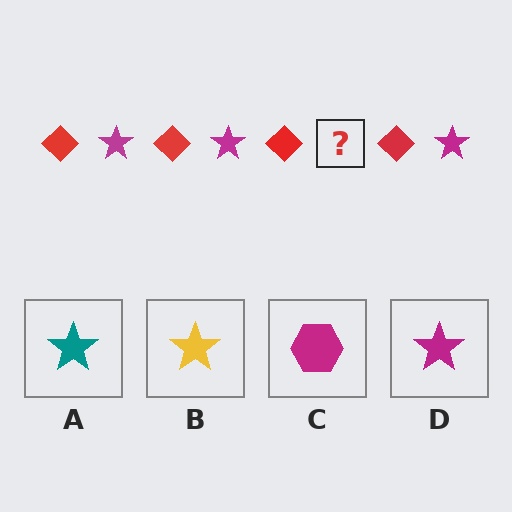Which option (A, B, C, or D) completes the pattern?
D.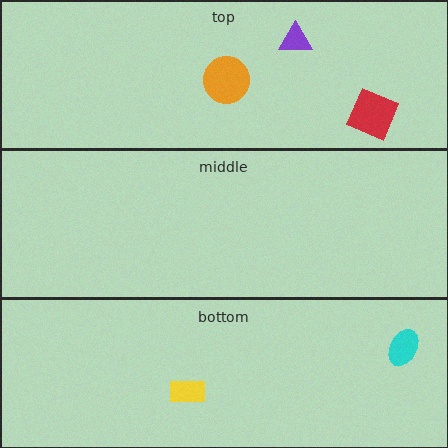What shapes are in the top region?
The orange circle, the purple triangle, the red square.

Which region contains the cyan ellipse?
The bottom region.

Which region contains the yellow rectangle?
The bottom region.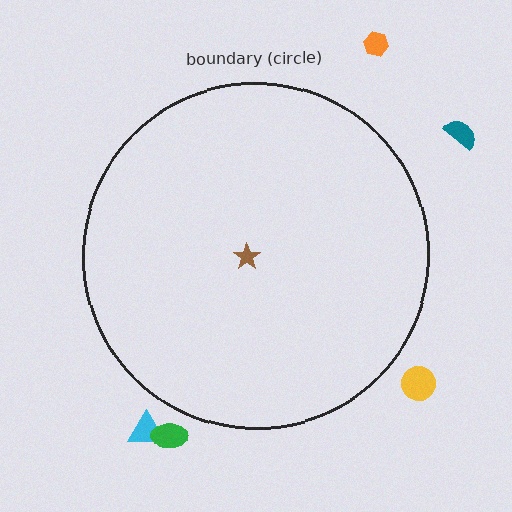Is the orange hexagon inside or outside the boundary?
Outside.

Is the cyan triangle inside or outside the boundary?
Outside.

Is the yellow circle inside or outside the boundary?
Outside.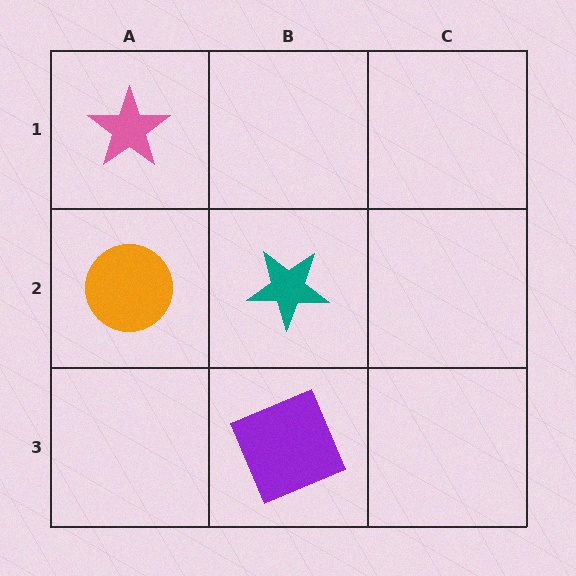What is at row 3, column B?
A purple square.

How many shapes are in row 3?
1 shape.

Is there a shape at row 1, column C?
No, that cell is empty.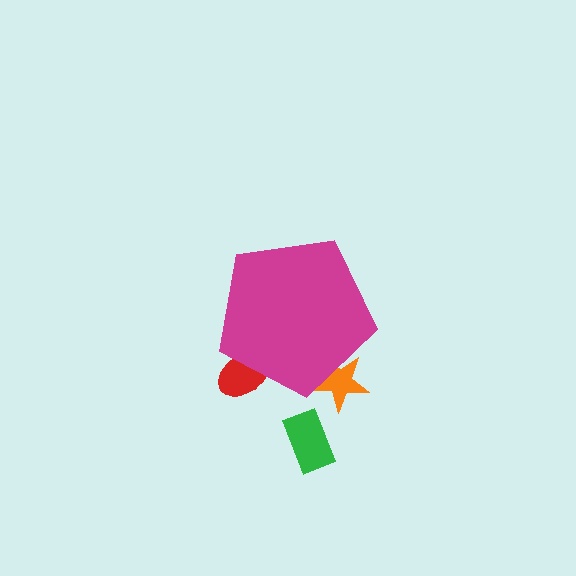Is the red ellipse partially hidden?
Yes, the red ellipse is partially hidden behind the magenta pentagon.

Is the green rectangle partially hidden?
No, the green rectangle is fully visible.